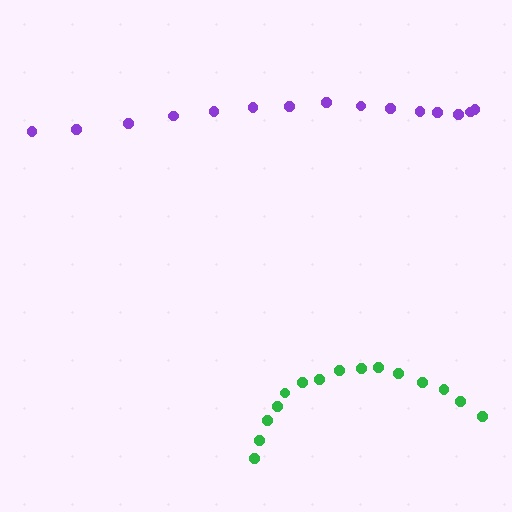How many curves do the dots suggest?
There are 2 distinct paths.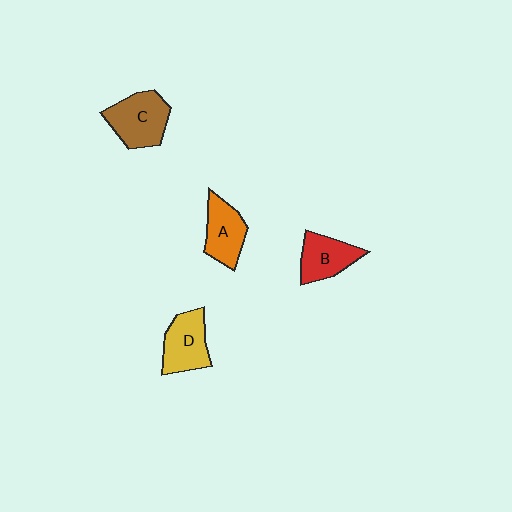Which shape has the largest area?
Shape C (brown).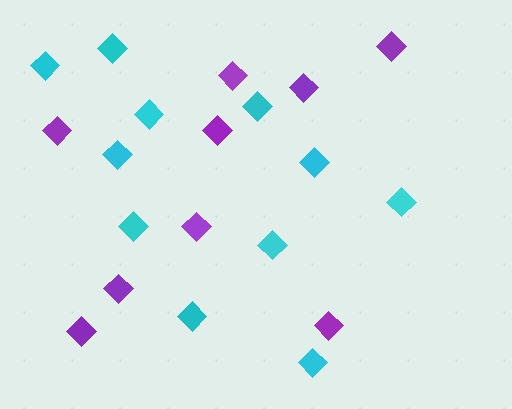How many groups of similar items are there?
There are 2 groups: one group of cyan diamonds (11) and one group of purple diamonds (9).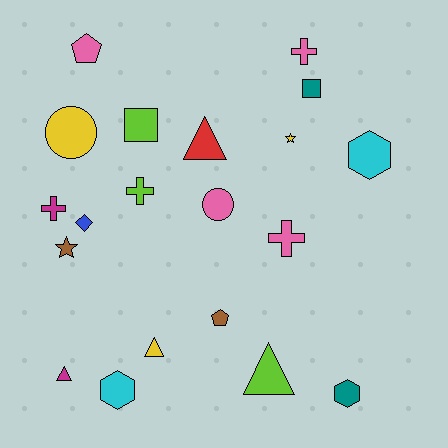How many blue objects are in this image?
There is 1 blue object.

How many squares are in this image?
There are 2 squares.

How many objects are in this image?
There are 20 objects.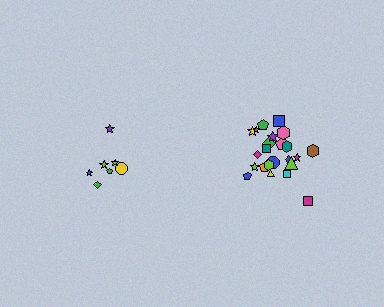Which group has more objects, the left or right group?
The right group.